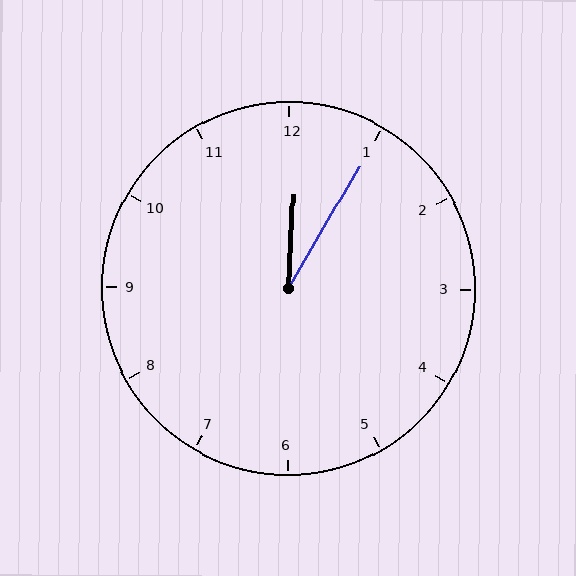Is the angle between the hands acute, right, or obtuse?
It is acute.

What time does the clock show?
12:05.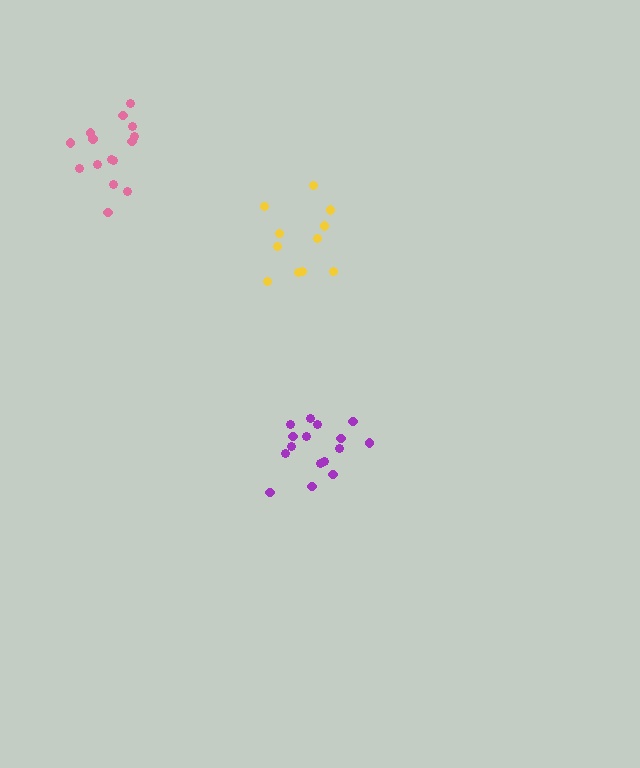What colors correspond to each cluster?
The clusters are colored: pink, purple, yellow.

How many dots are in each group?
Group 1: 15 dots, Group 2: 16 dots, Group 3: 11 dots (42 total).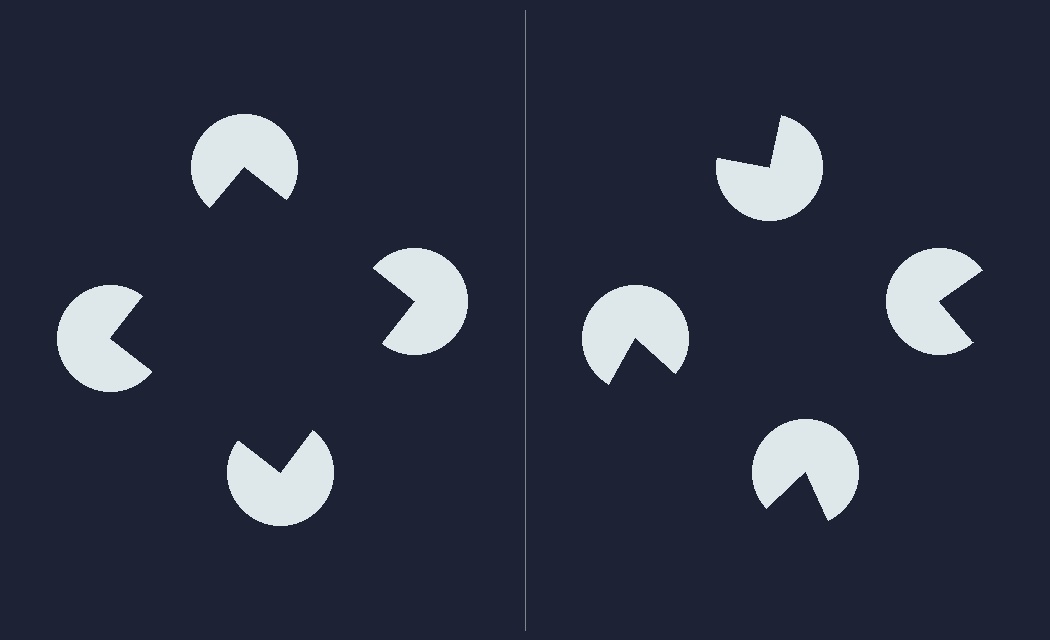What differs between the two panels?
The pac-man discs are positioned identically on both sides; only the wedge orientations differ. On the left they align to a square; on the right they are misaligned.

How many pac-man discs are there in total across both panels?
8 — 4 on each side.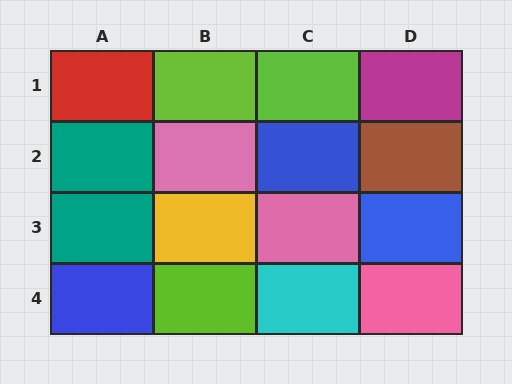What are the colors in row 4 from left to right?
Blue, lime, cyan, pink.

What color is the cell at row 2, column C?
Blue.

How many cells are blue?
3 cells are blue.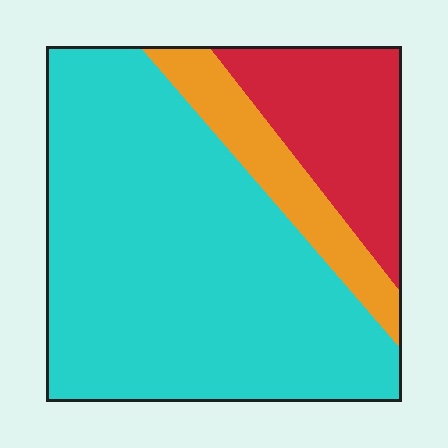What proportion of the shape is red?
Red covers 19% of the shape.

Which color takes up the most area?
Cyan, at roughly 70%.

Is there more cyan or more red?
Cyan.